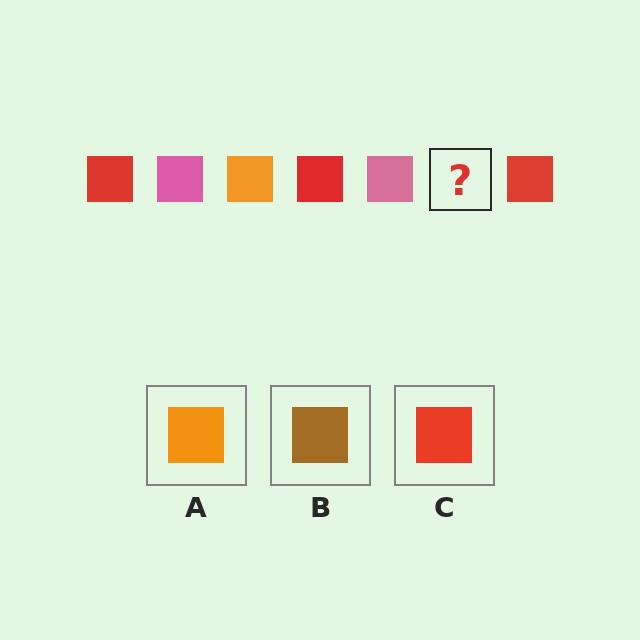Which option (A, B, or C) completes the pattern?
A.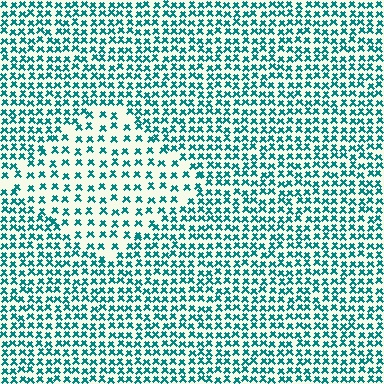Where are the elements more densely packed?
The elements are more densely packed outside the diamond boundary.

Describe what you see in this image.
The image contains small teal elements arranged at two different densities. A diamond-shaped region is visible where the elements are less densely packed than the surrounding area.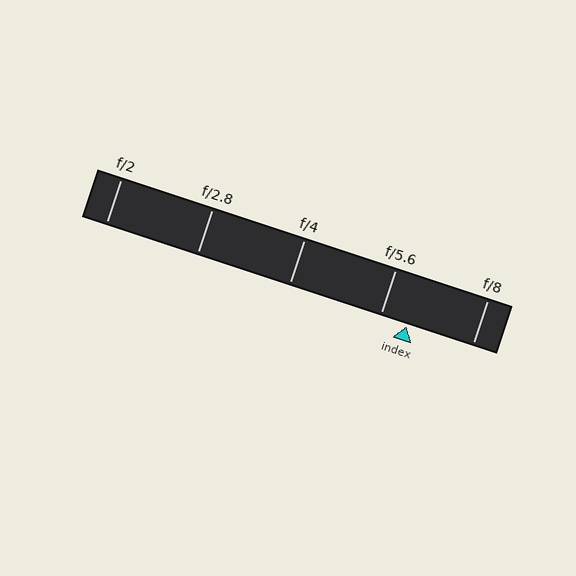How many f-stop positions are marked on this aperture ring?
There are 5 f-stop positions marked.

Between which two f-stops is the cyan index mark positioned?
The index mark is between f/5.6 and f/8.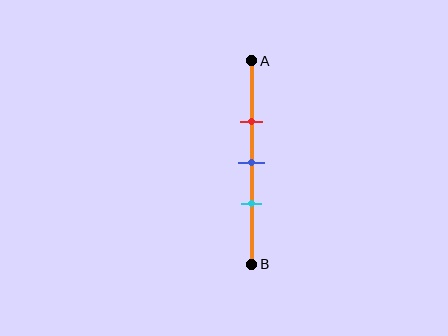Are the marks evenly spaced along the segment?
Yes, the marks are approximately evenly spaced.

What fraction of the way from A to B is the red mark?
The red mark is approximately 30% (0.3) of the way from A to B.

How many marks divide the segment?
There are 3 marks dividing the segment.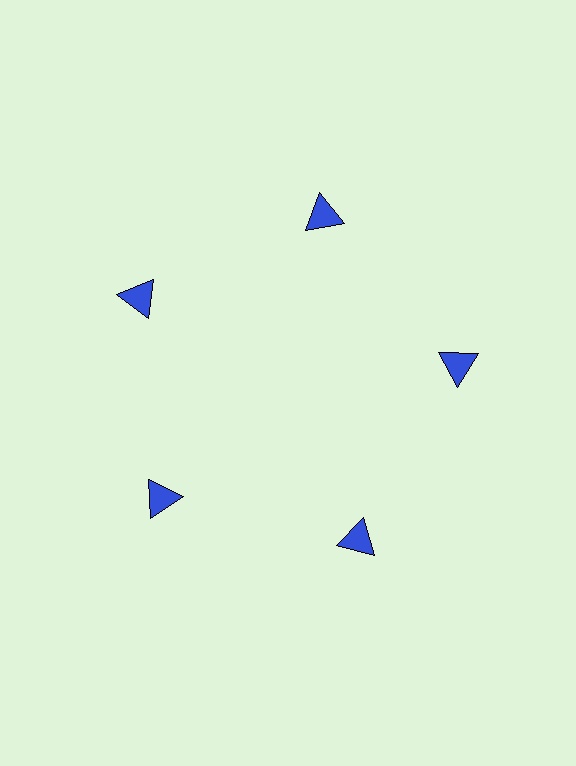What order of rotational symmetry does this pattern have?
This pattern has 5-fold rotational symmetry.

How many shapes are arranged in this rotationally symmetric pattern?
There are 5 shapes, arranged in 5 groups of 1.